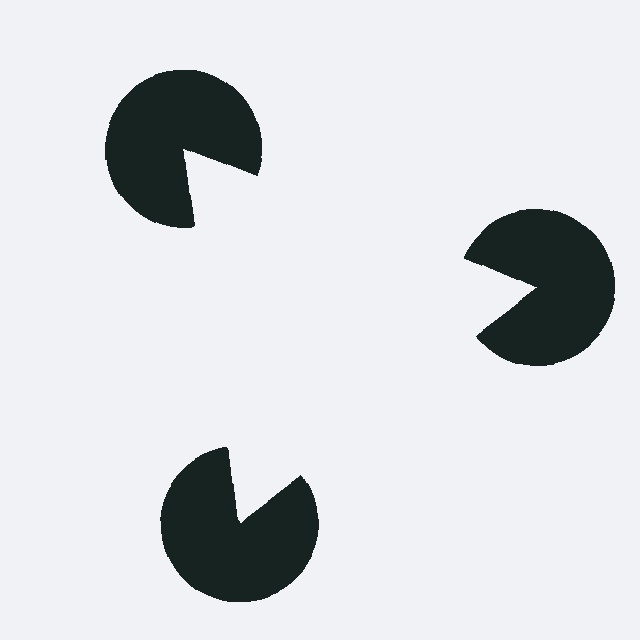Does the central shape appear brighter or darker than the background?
It typically appears slightly brighter than the background, even though no actual brightness change is drawn.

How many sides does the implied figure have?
3 sides.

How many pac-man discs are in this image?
There are 3 — one at each vertex of the illusory triangle.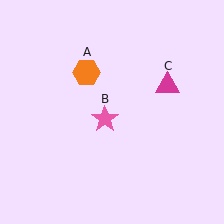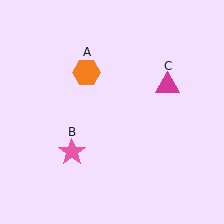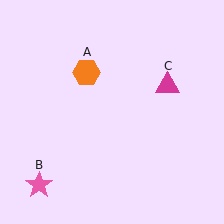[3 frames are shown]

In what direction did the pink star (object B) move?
The pink star (object B) moved down and to the left.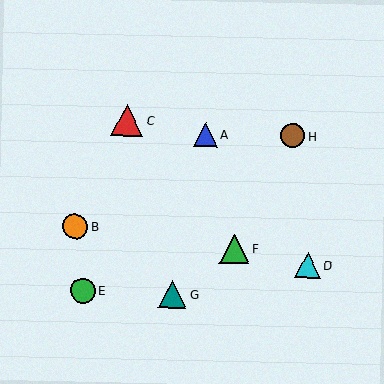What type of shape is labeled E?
Shape E is a green circle.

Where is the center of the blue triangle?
The center of the blue triangle is at (206, 135).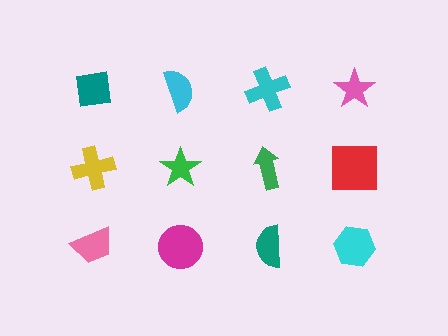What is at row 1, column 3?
A cyan cross.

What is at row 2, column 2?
A green star.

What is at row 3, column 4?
A cyan hexagon.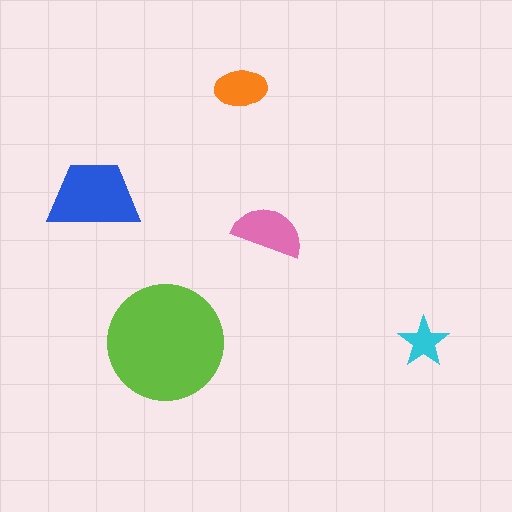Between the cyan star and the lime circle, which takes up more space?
The lime circle.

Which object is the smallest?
The cyan star.